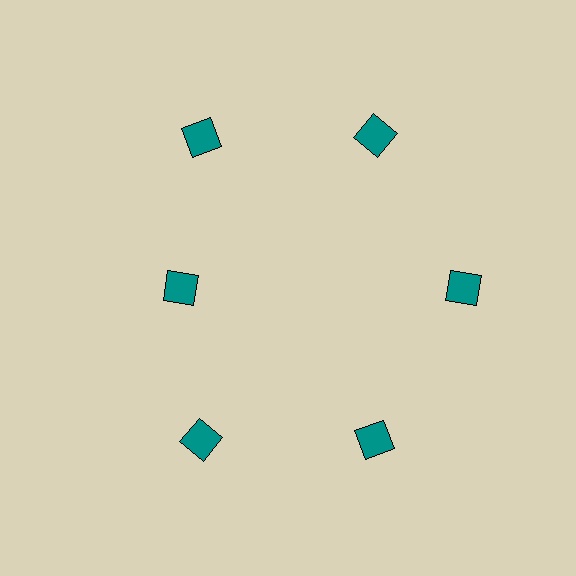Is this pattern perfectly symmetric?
No. The 6 teal diamonds are arranged in a ring, but one element near the 9 o'clock position is pulled inward toward the center, breaking the 6-fold rotational symmetry.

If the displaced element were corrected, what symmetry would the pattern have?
It would have 6-fold rotational symmetry — the pattern would map onto itself every 60 degrees.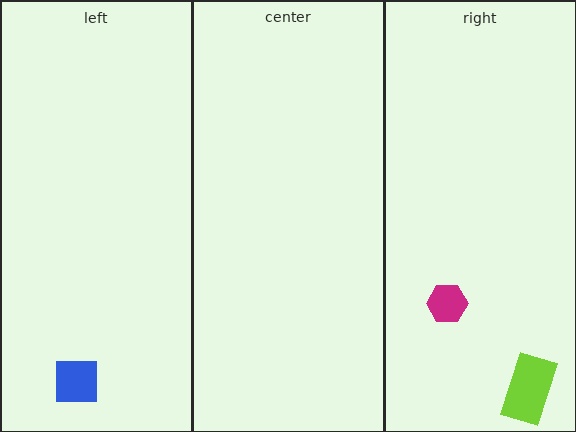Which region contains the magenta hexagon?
The right region.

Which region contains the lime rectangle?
The right region.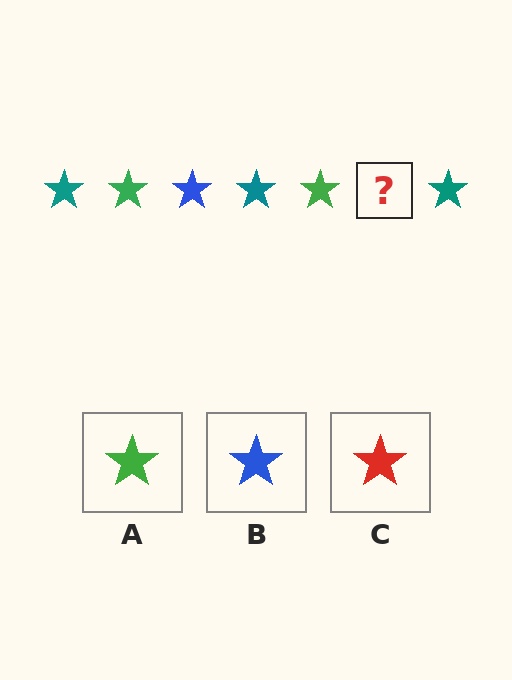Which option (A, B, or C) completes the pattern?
B.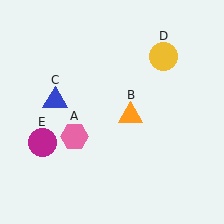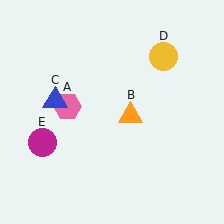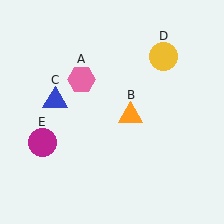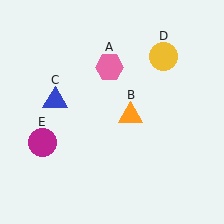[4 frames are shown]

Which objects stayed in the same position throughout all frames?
Orange triangle (object B) and blue triangle (object C) and yellow circle (object D) and magenta circle (object E) remained stationary.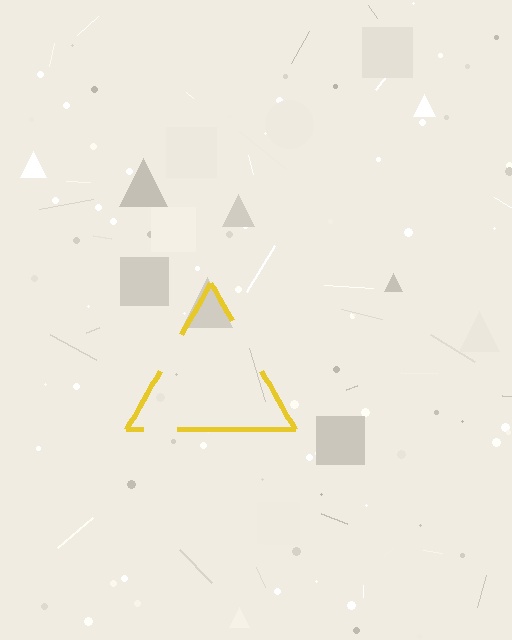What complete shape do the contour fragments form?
The contour fragments form a triangle.